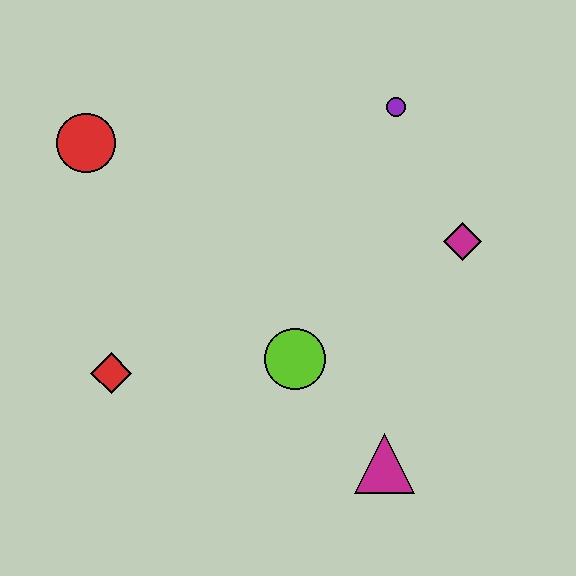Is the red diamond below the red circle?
Yes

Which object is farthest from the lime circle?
The red circle is farthest from the lime circle.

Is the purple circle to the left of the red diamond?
No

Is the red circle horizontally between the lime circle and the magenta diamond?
No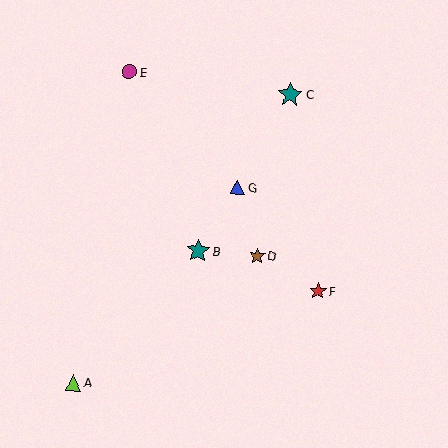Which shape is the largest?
The teal star (labeled C) is the largest.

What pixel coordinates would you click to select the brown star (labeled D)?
Click at (257, 256) to select the brown star D.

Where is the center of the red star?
The center of the red star is at (318, 291).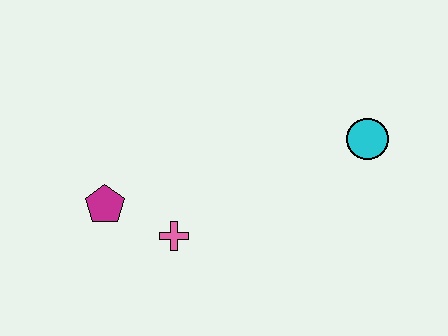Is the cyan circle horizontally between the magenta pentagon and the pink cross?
No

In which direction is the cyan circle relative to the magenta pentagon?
The cyan circle is to the right of the magenta pentagon.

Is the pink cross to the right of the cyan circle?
No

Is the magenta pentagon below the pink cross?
No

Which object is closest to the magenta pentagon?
The pink cross is closest to the magenta pentagon.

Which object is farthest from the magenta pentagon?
The cyan circle is farthest from the magenta pentagon.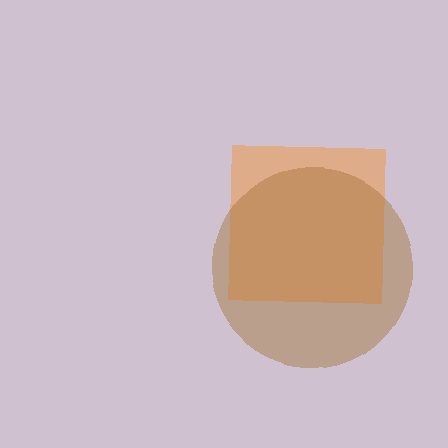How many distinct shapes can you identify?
There are 2 distinct shapes: an orange square, a brown circle.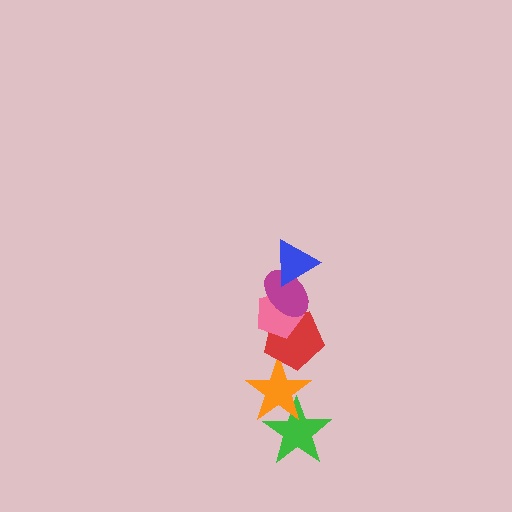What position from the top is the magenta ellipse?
The magenta ellipse is 2nd from the top.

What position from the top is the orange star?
The orange star is 5th from the top.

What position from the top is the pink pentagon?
The pink pentagon is 3rd from the top.